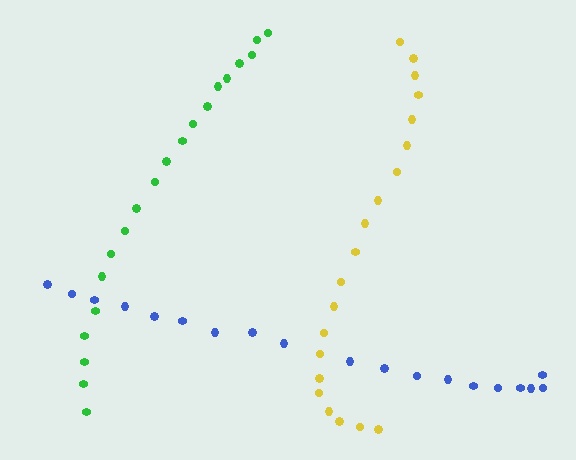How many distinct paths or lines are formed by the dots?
There are 3 distinct paths.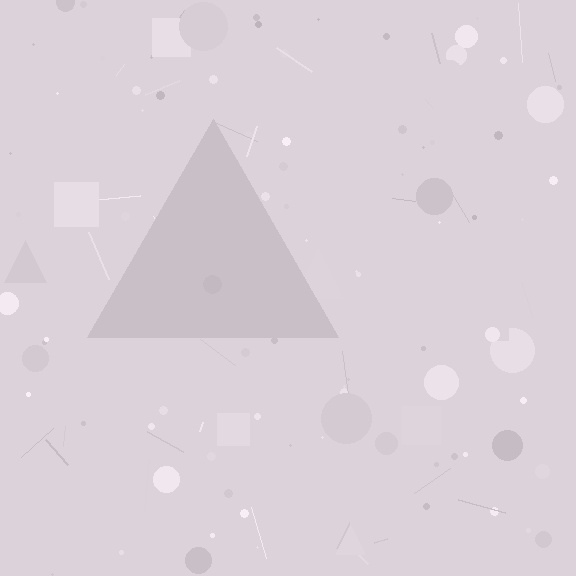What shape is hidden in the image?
A triangle is hidden in the image.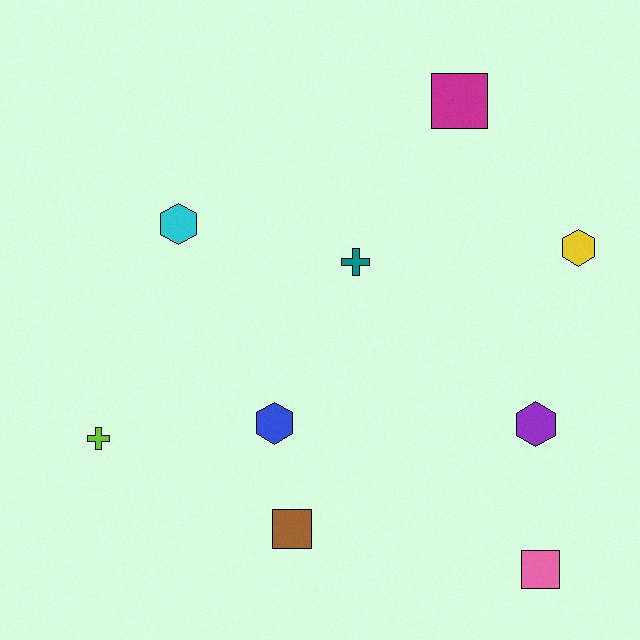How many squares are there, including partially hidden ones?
There are 3 squares.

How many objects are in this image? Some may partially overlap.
There are 9 objects.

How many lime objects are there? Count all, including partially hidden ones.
There is 1 lime object.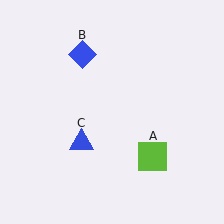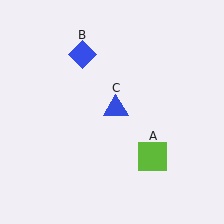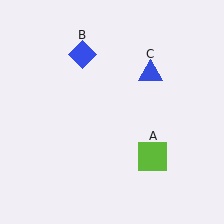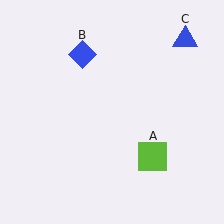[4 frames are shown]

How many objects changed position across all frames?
1 object changed position: blue triangle (object C).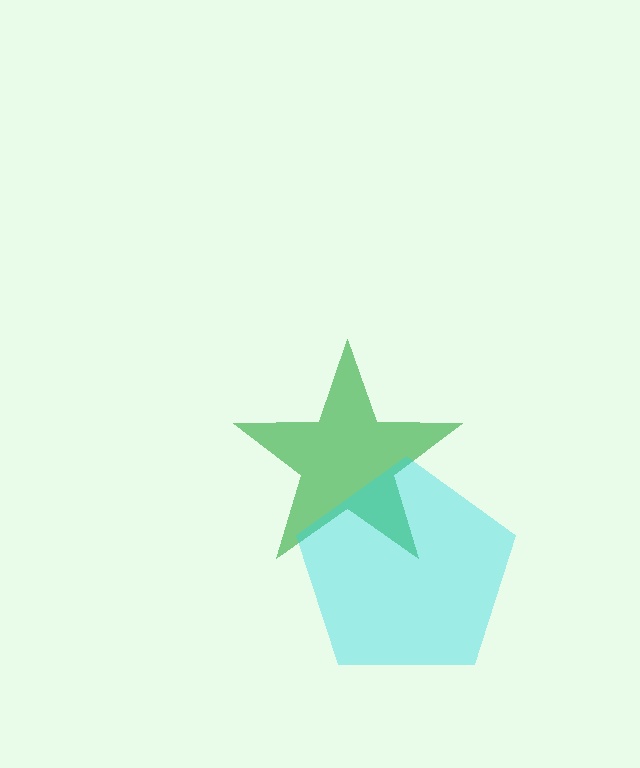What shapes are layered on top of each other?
The layered shapes are: a green star, a cyan pentagon.